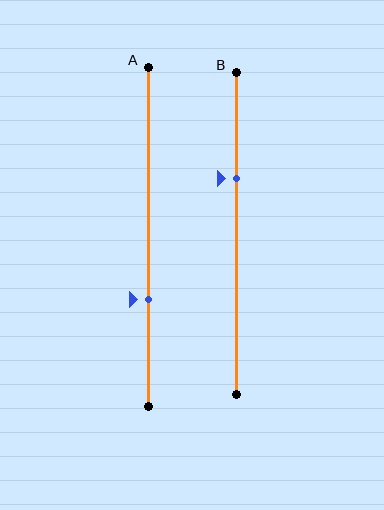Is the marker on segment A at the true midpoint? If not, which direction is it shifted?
No, the marker on segment A is shifted downward by about 18% of the segment length.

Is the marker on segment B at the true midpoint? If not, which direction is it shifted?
No, the marker on segment B is shifted upward by about 17% of the segment length.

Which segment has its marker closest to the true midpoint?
Segment B has its marker closest to the true midpoint.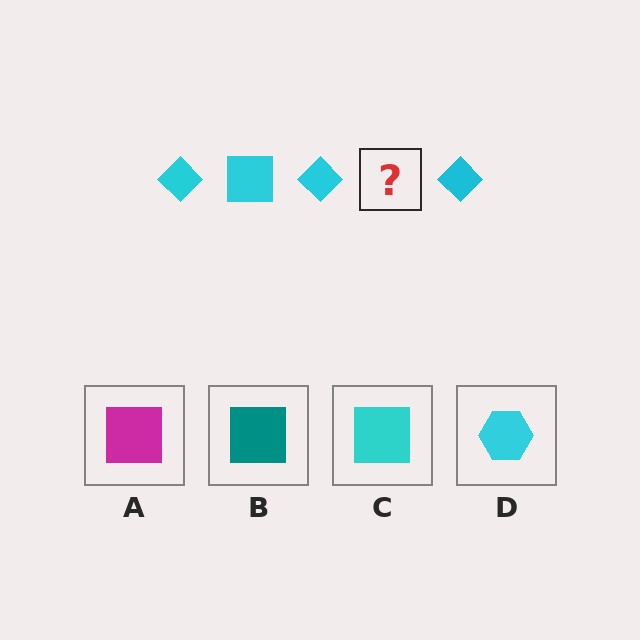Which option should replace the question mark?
Option C.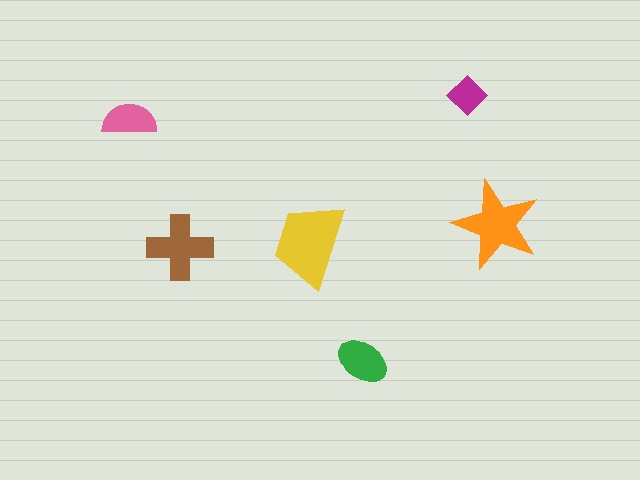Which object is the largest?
The yellow trapezoid.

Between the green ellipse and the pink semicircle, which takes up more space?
The green ellipse.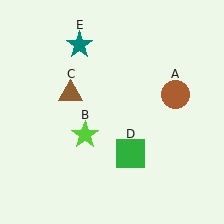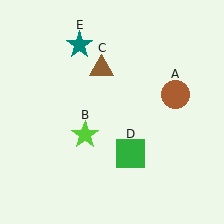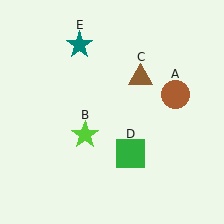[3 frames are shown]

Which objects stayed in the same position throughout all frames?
Brown circle (object A) and lime star (object B) and green square (object D) and teal star (object E) remained stationary.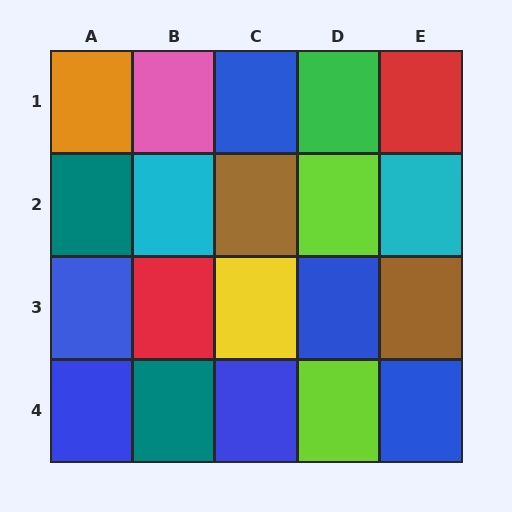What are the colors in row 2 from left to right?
Teal, cyan, brown, lime, cyan.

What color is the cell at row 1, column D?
Green.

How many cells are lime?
2 cells are lime.